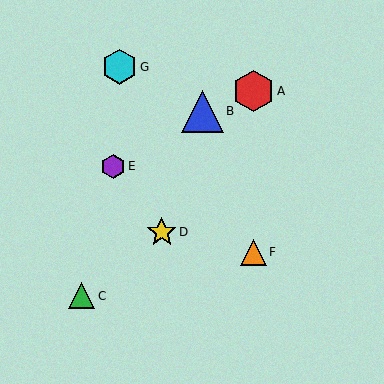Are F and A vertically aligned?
Yes, both are at x≈253.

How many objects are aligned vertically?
2 objects (A, F) are aligned vertically.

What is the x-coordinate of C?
Object C is at x≈82.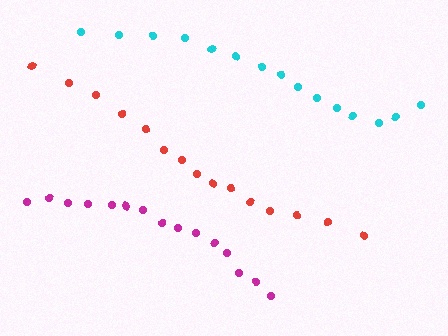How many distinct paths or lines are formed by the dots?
There are 3 distinct paths.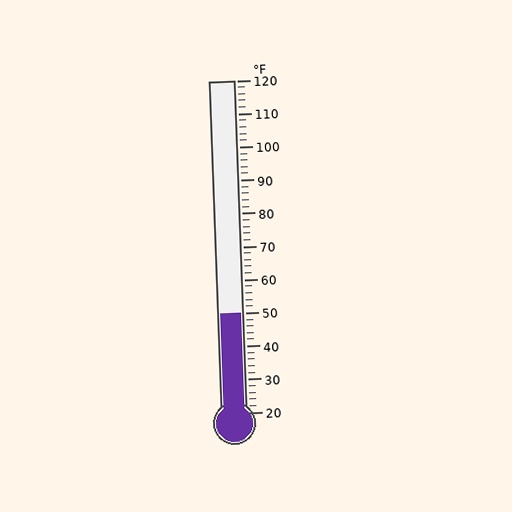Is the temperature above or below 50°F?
The temperature is at 50°F.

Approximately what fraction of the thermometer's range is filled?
The thermometer is filled to approximately 30% of its range.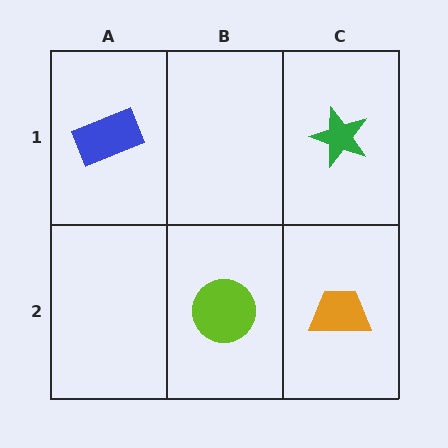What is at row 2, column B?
A lime circle.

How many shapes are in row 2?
2 shapes.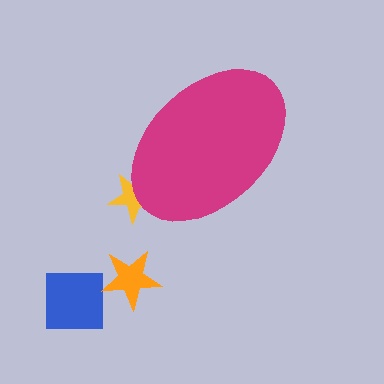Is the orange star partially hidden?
No, the orange star is fully visible.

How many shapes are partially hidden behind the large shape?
1 shape is partially hidden.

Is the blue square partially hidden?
No, the blue square is fully visible.